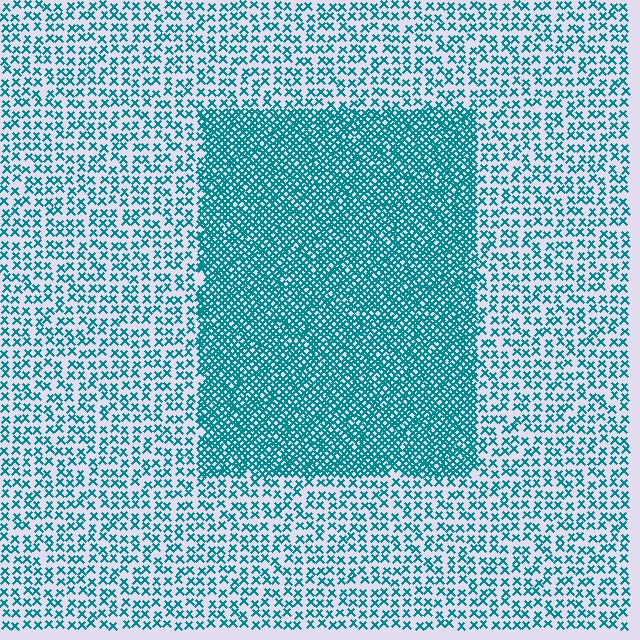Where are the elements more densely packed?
The elements are more densely packed inside the rectangle boundary.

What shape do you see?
I see a rectangle.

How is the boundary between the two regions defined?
The boundary is defined by a change in element density (approximately 2.5x ratio). All elements are the same color, size, and shape.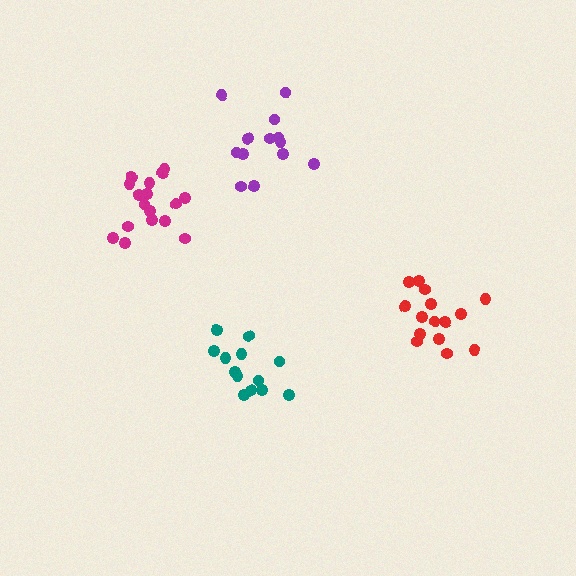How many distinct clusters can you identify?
There are 4 distinct clusters.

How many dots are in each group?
Group 1: 15 dots, Group 2: 18 dots, Group 3: 13 dots, Group 4: 13 dots (59 total).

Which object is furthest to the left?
The magenta cluster is leftmost.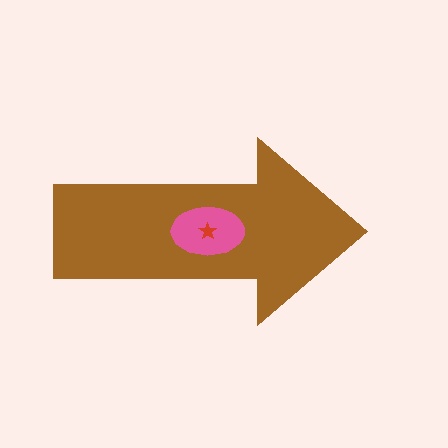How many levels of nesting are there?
3.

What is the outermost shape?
The brown arrow.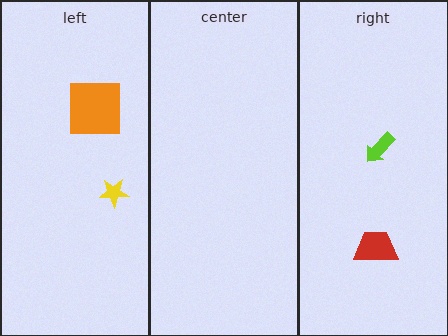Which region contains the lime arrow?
The right region.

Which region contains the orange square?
The left region.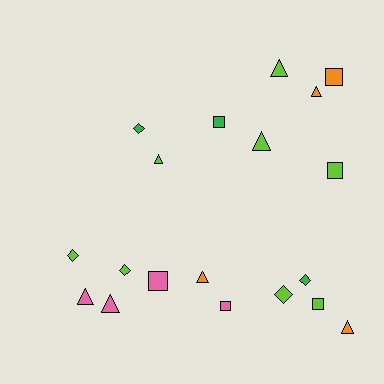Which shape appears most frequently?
Triangle, with 8 objects.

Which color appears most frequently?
Lime, with 8 objects.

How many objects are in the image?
There are 19 objects.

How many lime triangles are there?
There are 3 lime triangles.